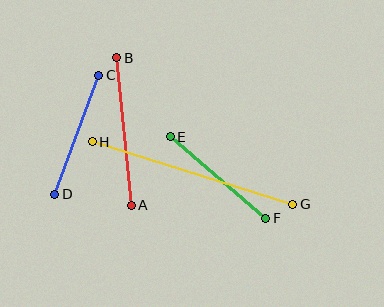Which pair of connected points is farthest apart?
Points G and H are farthest apart.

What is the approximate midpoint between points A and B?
The midpoint is at approximately (124, 132) pixels.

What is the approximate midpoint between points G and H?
The midpoint is at approximately (192, 173) pixels.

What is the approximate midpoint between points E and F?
The midpoint is at approximately (218, 178) pixels.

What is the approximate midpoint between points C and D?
The midpoint is at approximately (77, 135) pixels.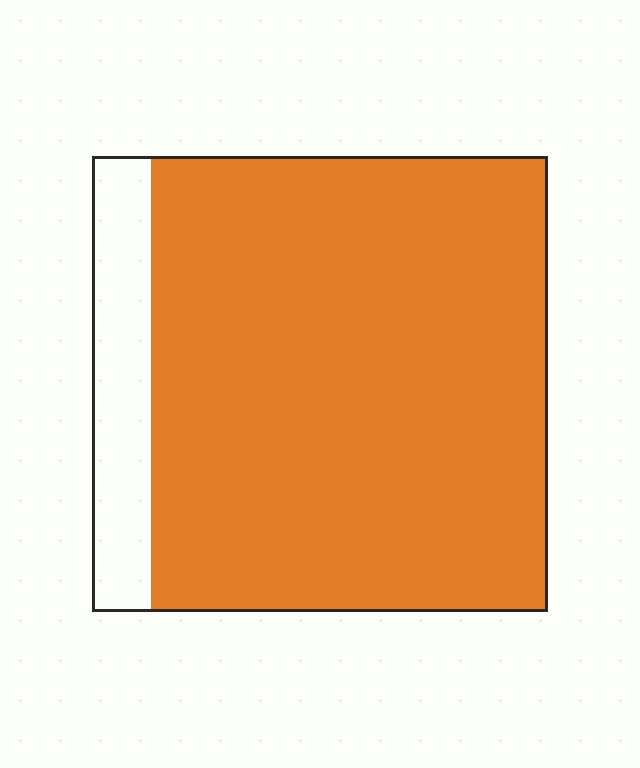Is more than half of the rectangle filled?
Yes.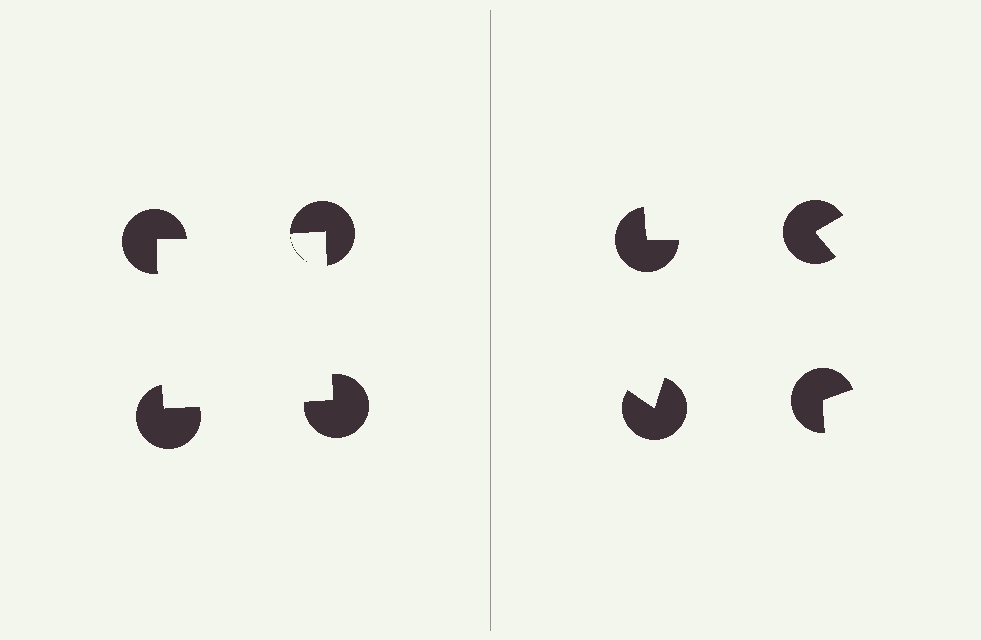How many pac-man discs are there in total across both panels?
8 — 4 on each side.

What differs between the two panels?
The pac-man discs are positioned identically on both sides; only the wedge orientations differ. On the left they align to a square; on the right they are misaligned.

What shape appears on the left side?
An illusory square.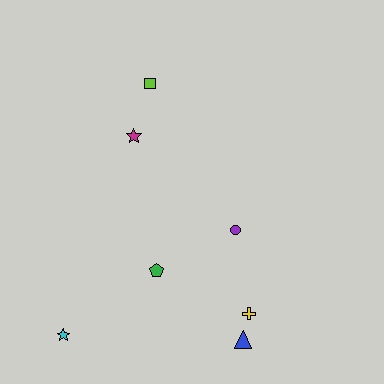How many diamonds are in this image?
There are no diamonds.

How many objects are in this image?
There are 7 objects.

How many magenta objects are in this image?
There is 1 magenta object.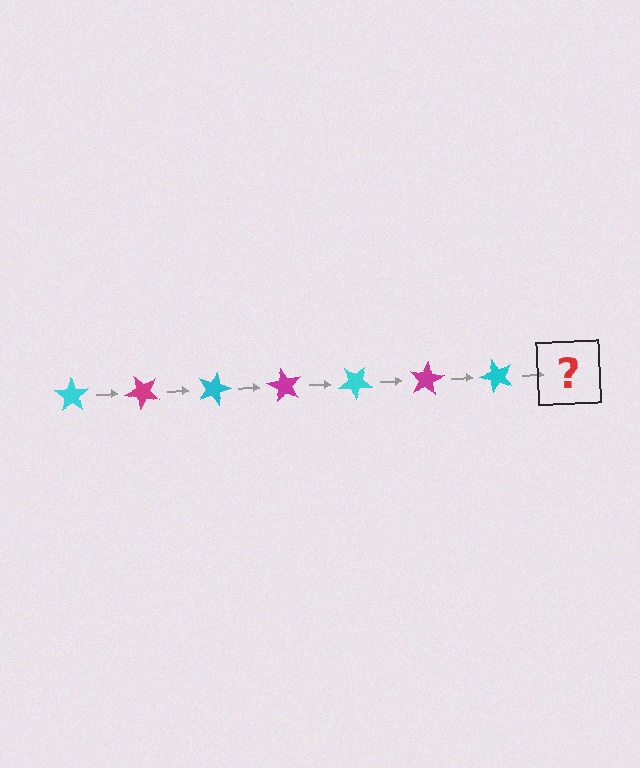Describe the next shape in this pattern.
It should be a magenta star, rotated 315 degrees from the start.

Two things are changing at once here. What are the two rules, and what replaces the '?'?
The two rules are that it rotates 45 degrees each step and the color cycles through cyan and magenta. The '?' should be a magenta star, rotated 315 degrees from the start.